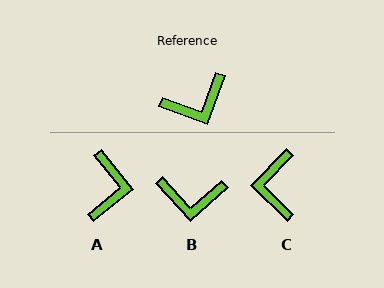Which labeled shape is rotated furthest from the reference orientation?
C, about 114 degrees away.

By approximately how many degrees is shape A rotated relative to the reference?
Approximately 59 degrees counter-clockwise.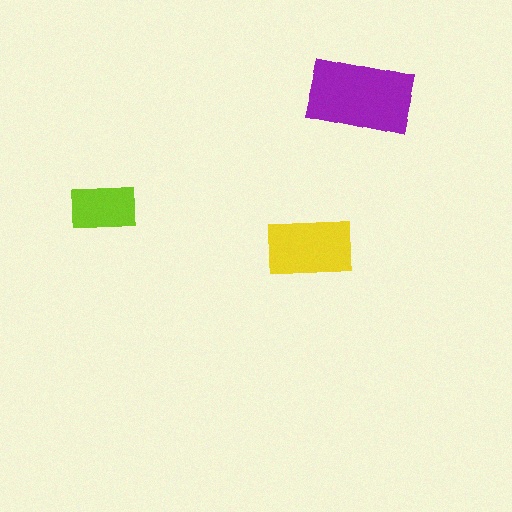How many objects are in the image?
There are 3 objects in the image.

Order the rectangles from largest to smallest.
the purple one, the yellow one, the lime one.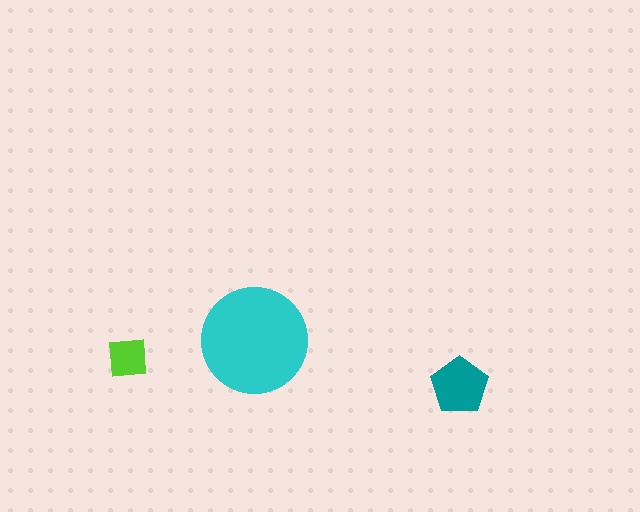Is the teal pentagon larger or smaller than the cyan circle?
Smaller.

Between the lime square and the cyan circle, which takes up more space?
The cyan circle.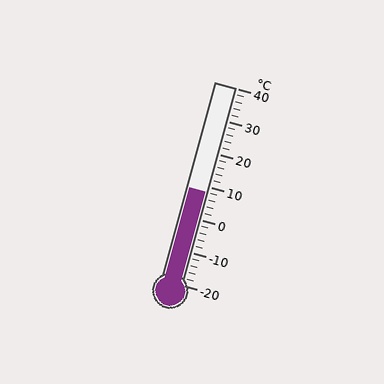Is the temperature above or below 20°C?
The temperature is below 20°C.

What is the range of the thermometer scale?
The thermometer scale ranges from -20°C to 40°C.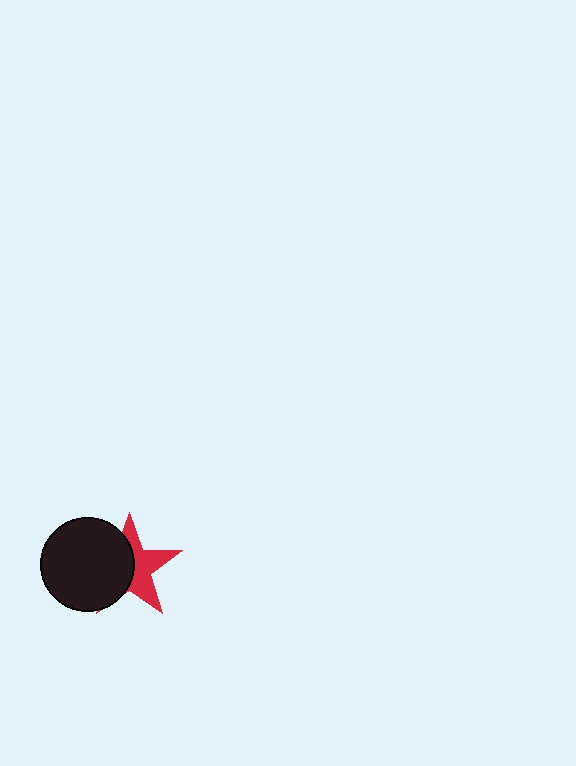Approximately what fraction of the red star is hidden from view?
Roughly 51% of the red star is hidden behind the black circle.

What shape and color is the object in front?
The object in front is a black circle.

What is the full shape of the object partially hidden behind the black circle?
The partially hidden object is a red star.